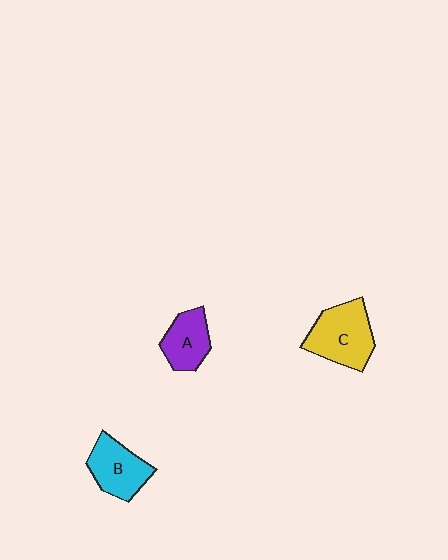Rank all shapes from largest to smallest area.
From largest to smallest: C (yellow), B (cyan), A (purple).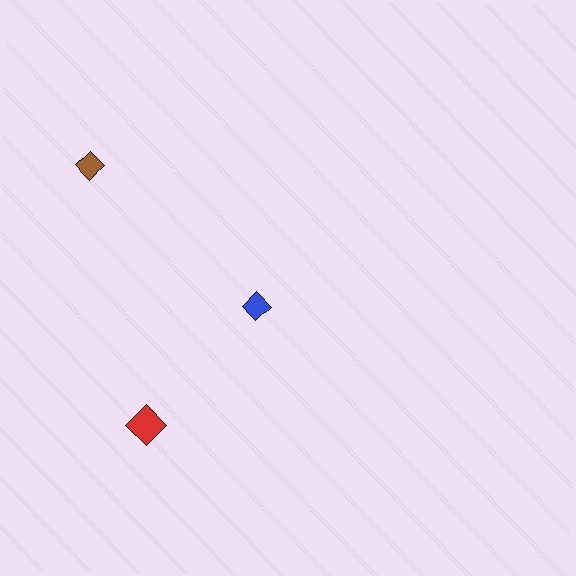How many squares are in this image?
There are no squares.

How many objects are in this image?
There are 3 objects.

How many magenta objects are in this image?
There are no magenta objects.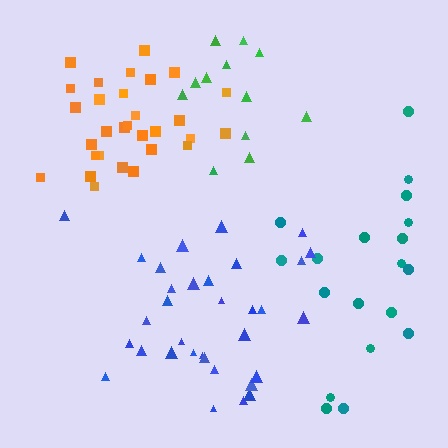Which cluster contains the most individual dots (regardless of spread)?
Blue (34).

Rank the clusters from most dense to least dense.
orange, blue, green, teal.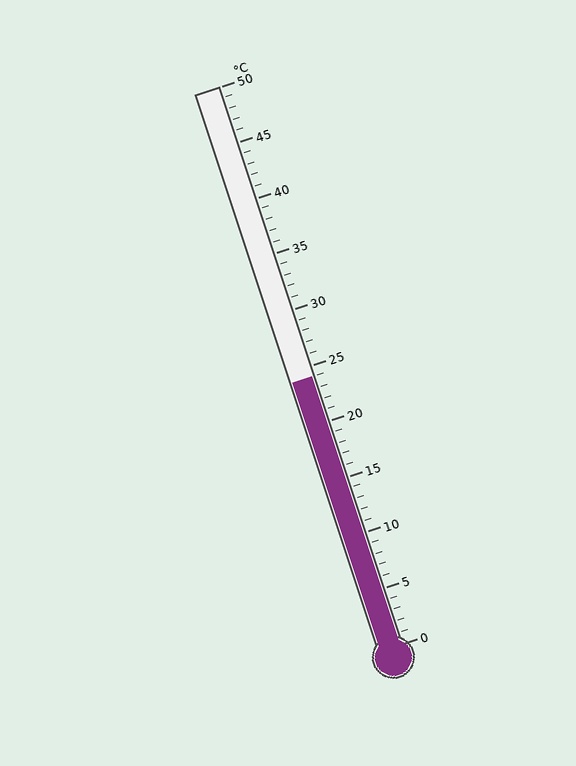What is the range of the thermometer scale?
The thermometer scale ranges from 0°C to 50°C.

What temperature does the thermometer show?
The thermometer shows approximately 24°C.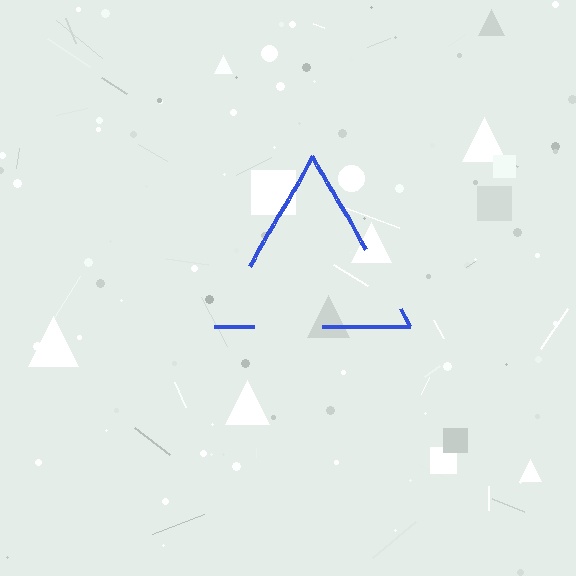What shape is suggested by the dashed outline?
The dashed outline suggests a triangle.